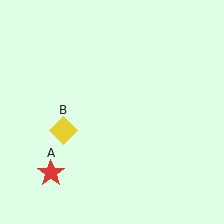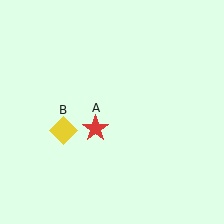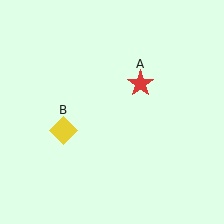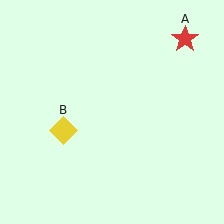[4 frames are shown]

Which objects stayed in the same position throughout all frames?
Yellow diamond (object B) remained stationary.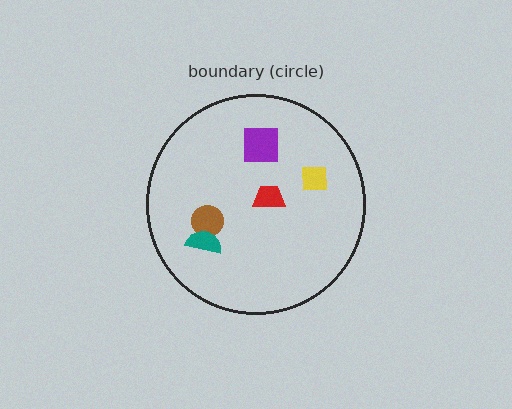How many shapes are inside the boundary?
5 inside, 0 outside.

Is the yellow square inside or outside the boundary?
Inside.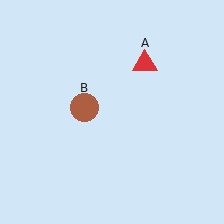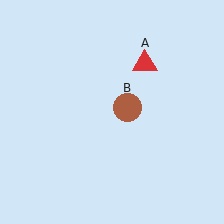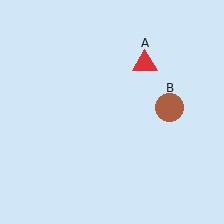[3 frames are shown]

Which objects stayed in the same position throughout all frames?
Red triangle (object A) remained stationary.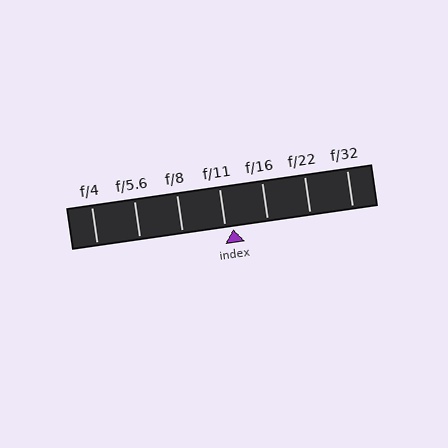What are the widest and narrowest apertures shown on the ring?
The widest aperture shown is f/4 and the narrowest is f/32.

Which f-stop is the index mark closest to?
The index mark is closest to f/11.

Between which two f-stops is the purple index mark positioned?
The index mark is between f/11 and f/16.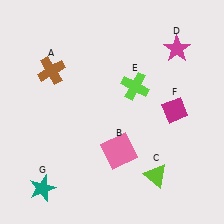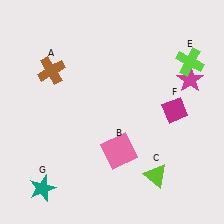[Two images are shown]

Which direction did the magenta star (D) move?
The magenta star (D) moved down.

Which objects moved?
The objects that moved are: the magenta star (D), the lime cross (E).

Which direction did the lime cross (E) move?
The lime cross (E) moved right.